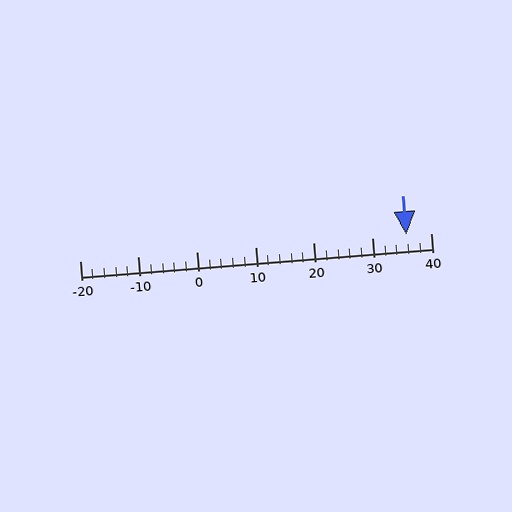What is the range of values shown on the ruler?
The ruler shows values from -20 to 40.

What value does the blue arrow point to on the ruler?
The blue arrow points to approximately 36.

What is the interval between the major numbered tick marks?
The major tick marks are spaced 10 units apart.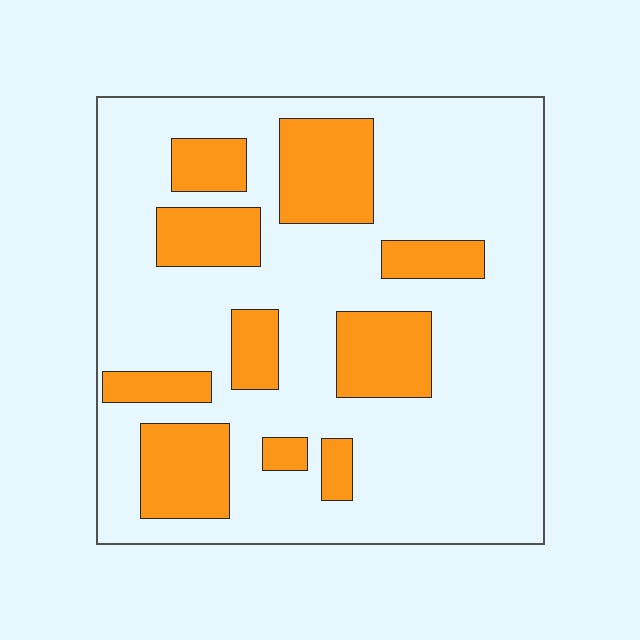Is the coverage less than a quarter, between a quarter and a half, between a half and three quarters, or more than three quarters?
Between a quarter and a half.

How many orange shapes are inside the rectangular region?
10.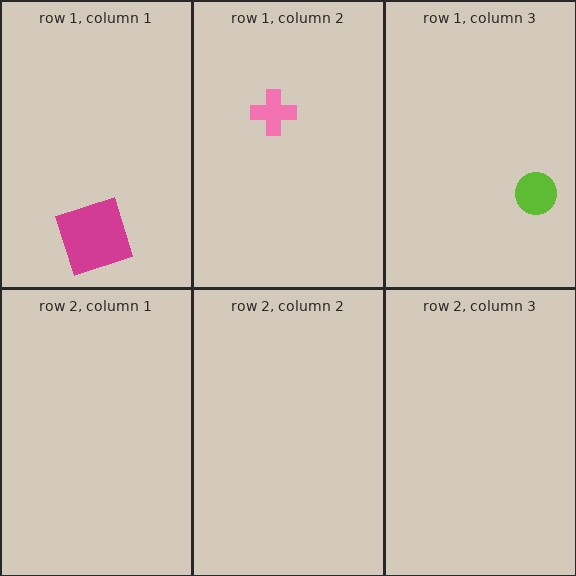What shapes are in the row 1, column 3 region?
The lime circle.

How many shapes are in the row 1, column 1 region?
1.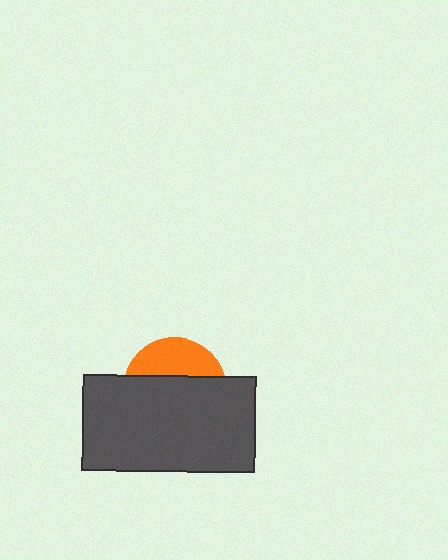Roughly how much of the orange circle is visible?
A small part of it is visible (roughly 32%).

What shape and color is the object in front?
The object in front is a dark gray rectangle.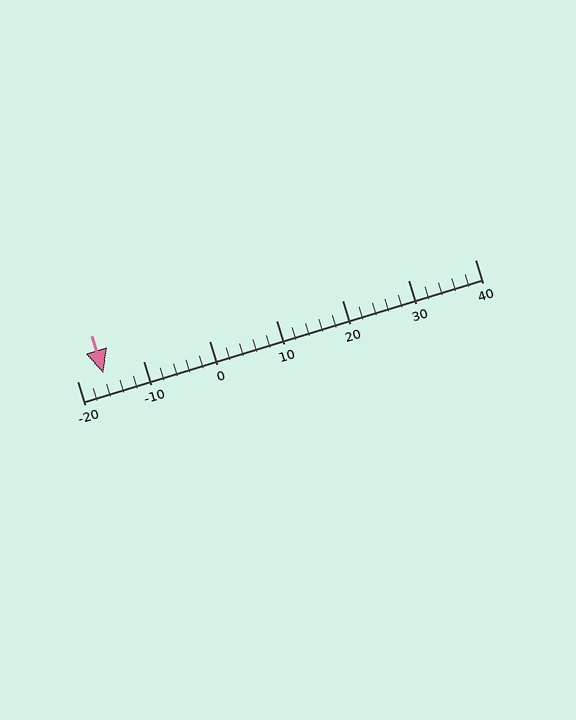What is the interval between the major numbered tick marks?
The major tick marks are spaced 10 units apart.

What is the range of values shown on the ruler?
The ruler shows values from -20 to 40.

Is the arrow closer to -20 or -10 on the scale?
The arrow is closer to -20.